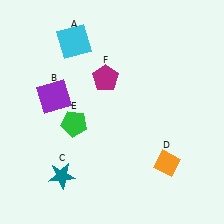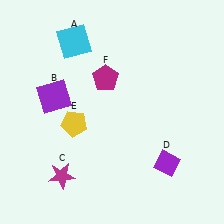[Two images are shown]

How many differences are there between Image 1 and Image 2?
There are 3 differences between the two images.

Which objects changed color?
C changed from teal to magenta. D changed from orange to purple. E changed from green to yellow.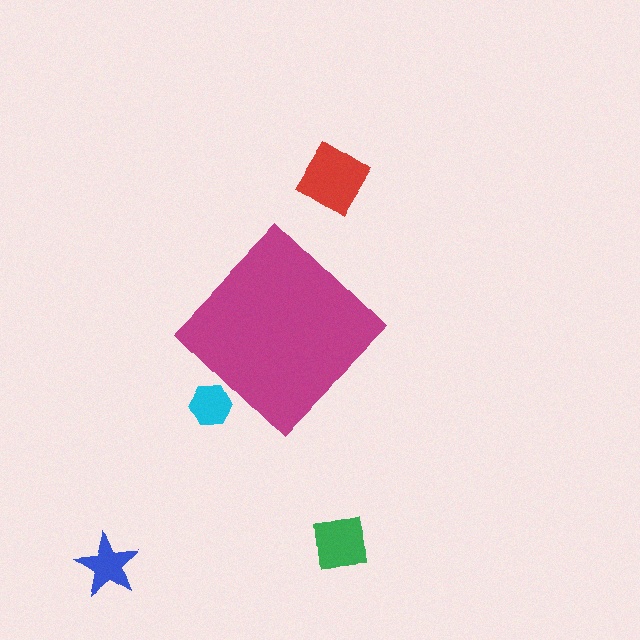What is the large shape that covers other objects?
A magenta diamond.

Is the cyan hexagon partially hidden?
Yes, the cyan hexagon is partially hidden behind the magenta diamond.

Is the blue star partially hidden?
No, the blue star is fully visible.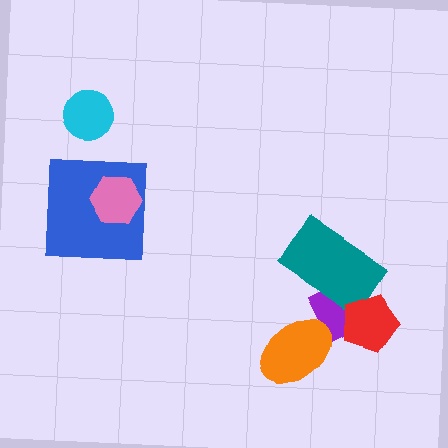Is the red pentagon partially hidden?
No, no other shape covers it.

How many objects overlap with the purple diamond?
3 objects overlap with the purple diamond.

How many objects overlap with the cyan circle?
0 objects overlap with the cyan circle.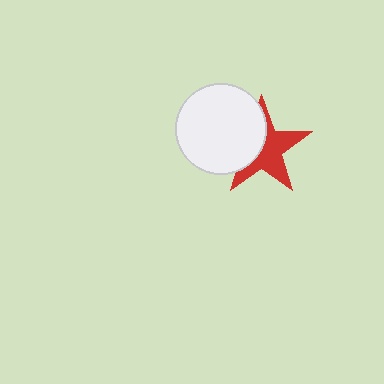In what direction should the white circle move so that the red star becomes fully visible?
The white circle should move left. That is the shortest direction to clear the overlap and leave the red star fully visible.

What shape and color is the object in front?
The object in front is a white circle.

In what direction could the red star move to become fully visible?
The red star could move right. That would shift it out from behind the white circle entirely.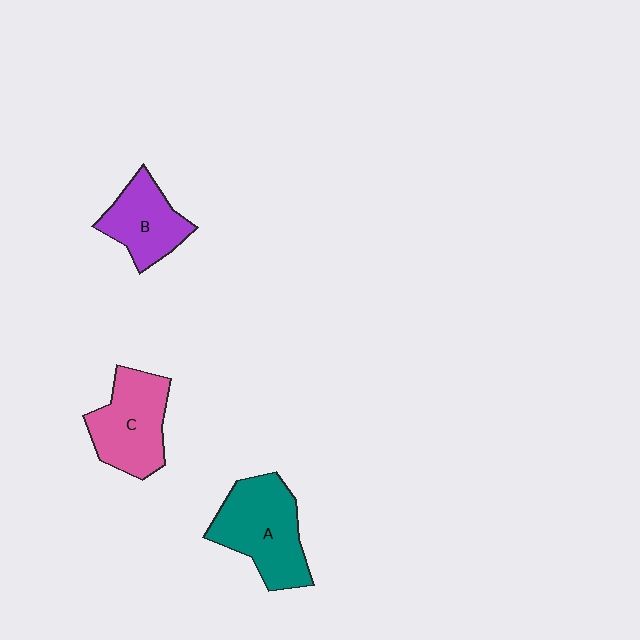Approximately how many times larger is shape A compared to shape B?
Approximately 1.4 times.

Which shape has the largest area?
Shape A (teal).